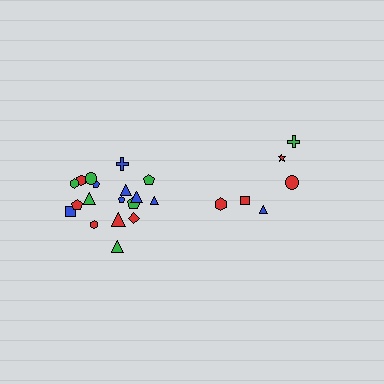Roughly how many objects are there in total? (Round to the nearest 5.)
Roughly 25 objects in total.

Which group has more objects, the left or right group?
The left group.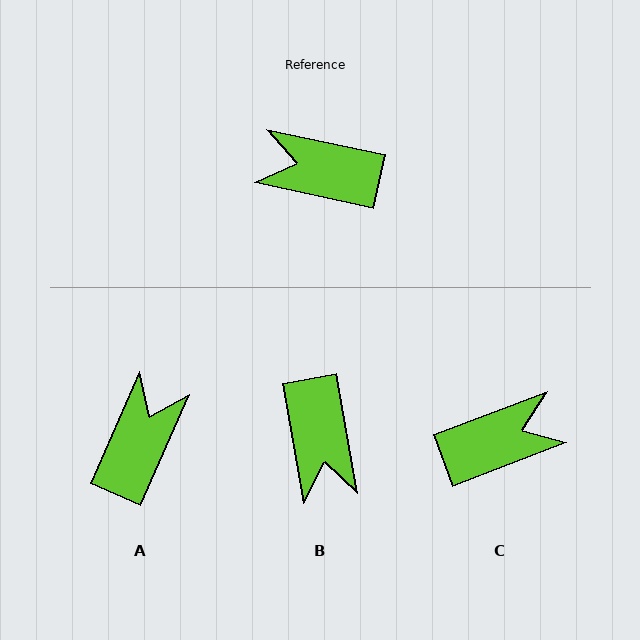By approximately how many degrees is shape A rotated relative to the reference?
Approximately 102 degrees clockwise.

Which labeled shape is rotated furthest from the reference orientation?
C, about 147 degrees away.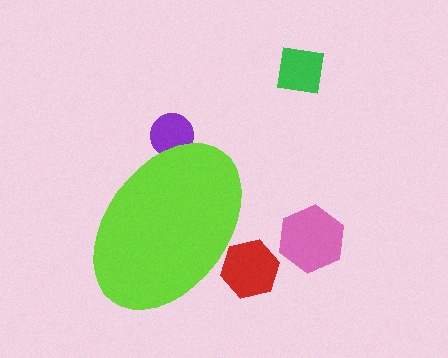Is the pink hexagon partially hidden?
No, the pink hexagon is fully visible.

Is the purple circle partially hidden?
Yes, the purple circle is partially hidden behind the lime ellipse.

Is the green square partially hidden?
No, the green square is fully visible.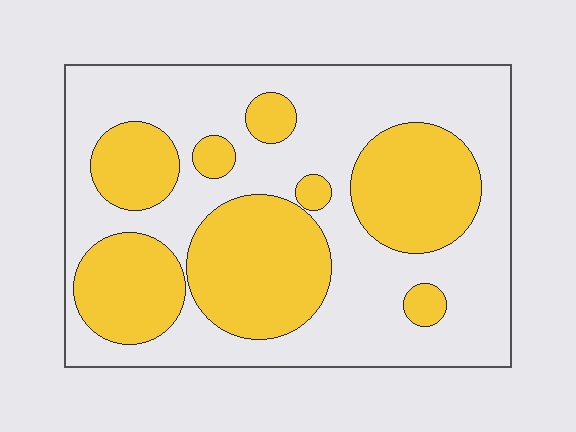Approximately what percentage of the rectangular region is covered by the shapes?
Approximately 40%.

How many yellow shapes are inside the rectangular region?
8.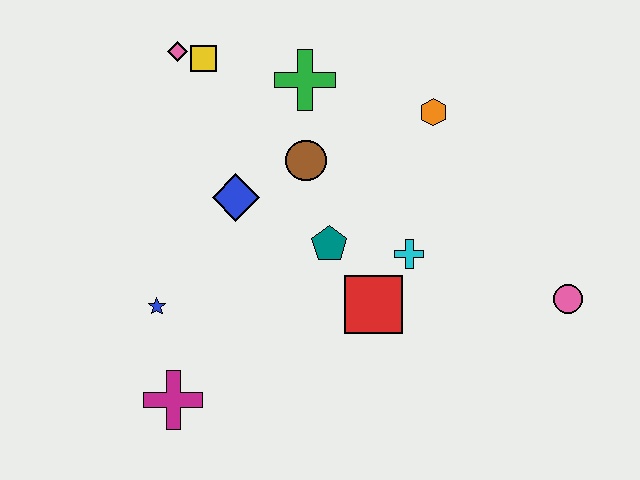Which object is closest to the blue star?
The magenta cross is closest to the blue star.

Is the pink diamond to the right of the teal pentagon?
No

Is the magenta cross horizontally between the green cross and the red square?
No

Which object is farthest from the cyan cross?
The pink diamond is farthest from the cyan cross.